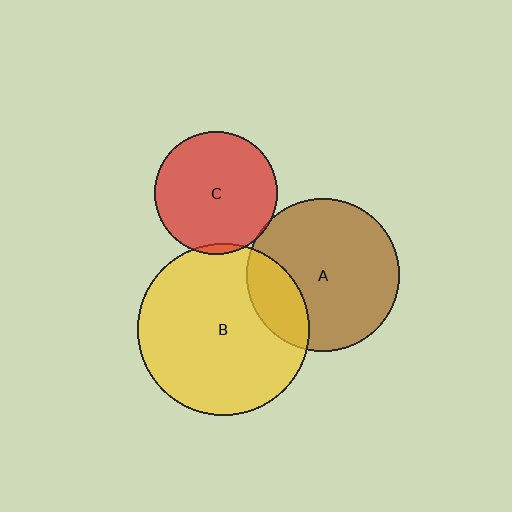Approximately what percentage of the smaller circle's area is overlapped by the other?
Approximately 5%.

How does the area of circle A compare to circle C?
Approximately 1.5 times.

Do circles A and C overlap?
Yes.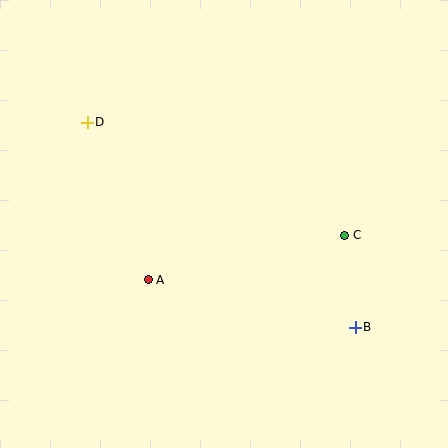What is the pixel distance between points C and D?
The distance between C and D is 281 pixels.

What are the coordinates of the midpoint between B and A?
The midpoint between B and A is at (252, 304).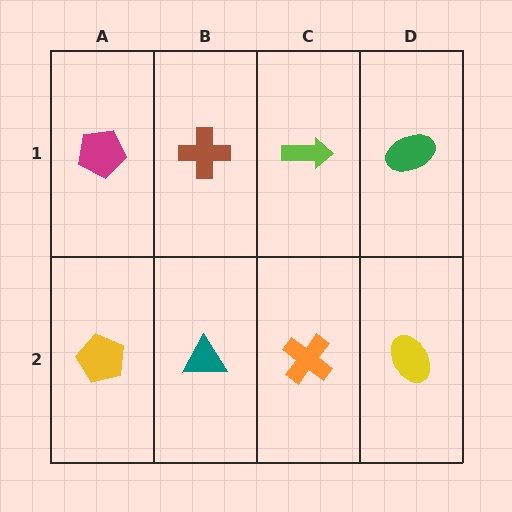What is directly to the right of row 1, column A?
A brown cross.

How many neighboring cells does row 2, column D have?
2.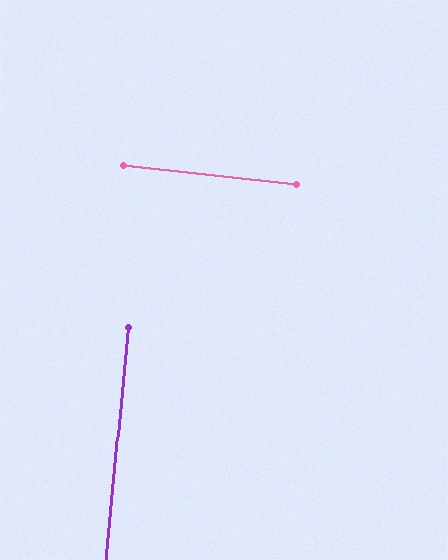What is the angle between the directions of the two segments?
Approximately 89 degrees.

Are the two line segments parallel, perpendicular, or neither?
Perpendicular — they meet at approximately 89°.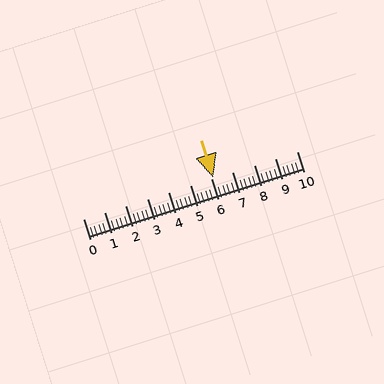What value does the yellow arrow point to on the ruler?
The yellow arrow points to approximately 6.1.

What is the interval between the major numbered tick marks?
The major tick marks are spaced 1 units apart.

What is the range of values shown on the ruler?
The ruler shows values from 0 to 10.